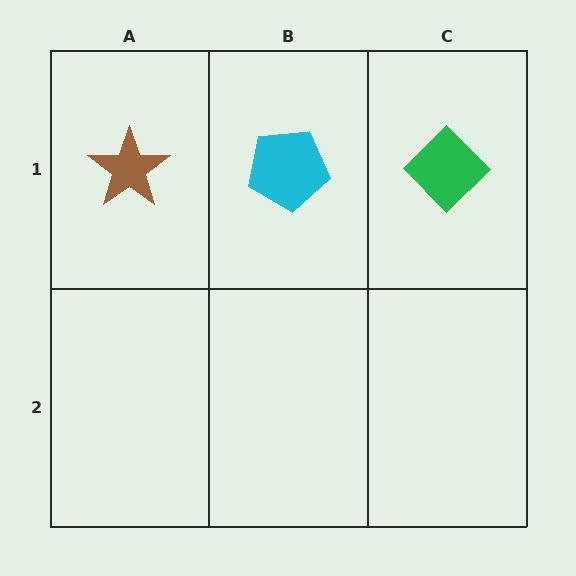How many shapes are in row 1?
3 shapes.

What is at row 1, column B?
A cyan pentagon.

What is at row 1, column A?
A brown star.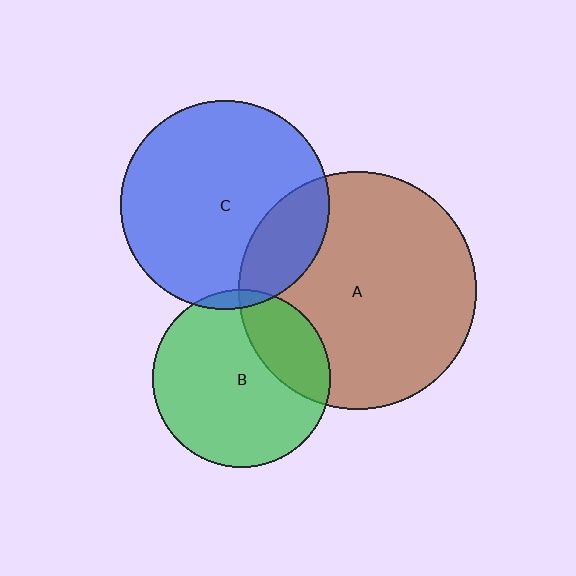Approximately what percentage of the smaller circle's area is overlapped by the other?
Approximately 5%.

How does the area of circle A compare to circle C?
Approximately 1.3 times.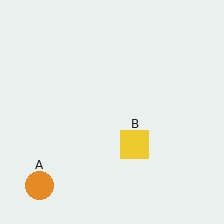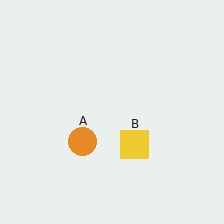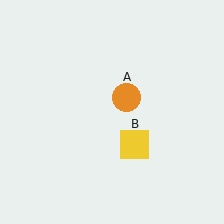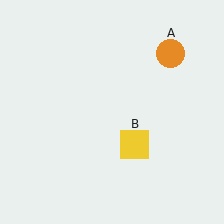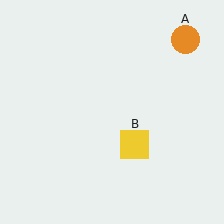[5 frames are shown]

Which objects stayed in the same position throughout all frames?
Yellow square (object B) remained stationary.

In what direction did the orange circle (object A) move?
The orange circle (object A) moved up and to the right.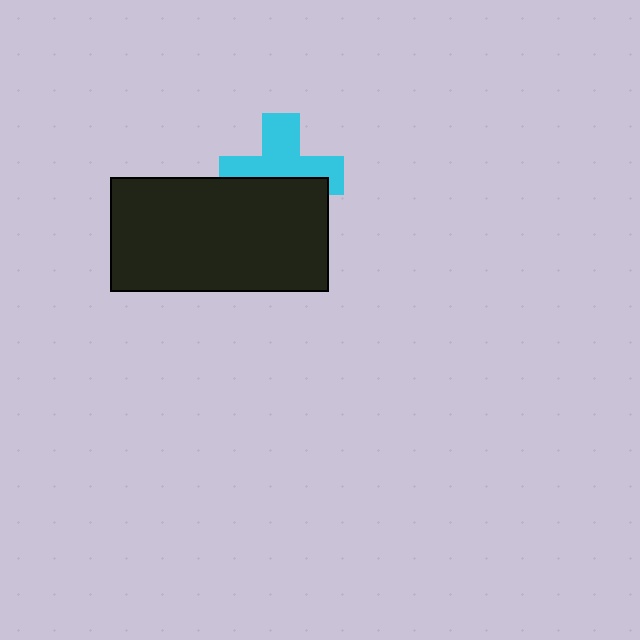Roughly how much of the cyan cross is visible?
About half of it is visible (roughly 56%).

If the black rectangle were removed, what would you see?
You would see the complete cyan cross.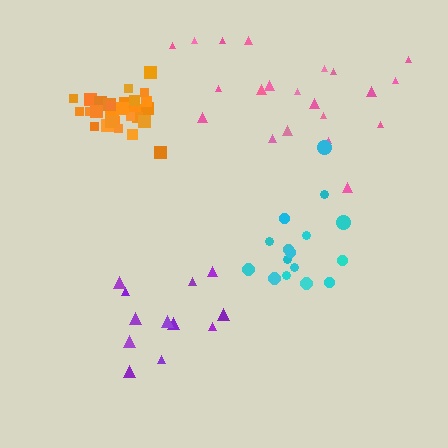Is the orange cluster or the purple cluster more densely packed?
Orange.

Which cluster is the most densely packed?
Orange.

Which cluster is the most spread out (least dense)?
Pink.